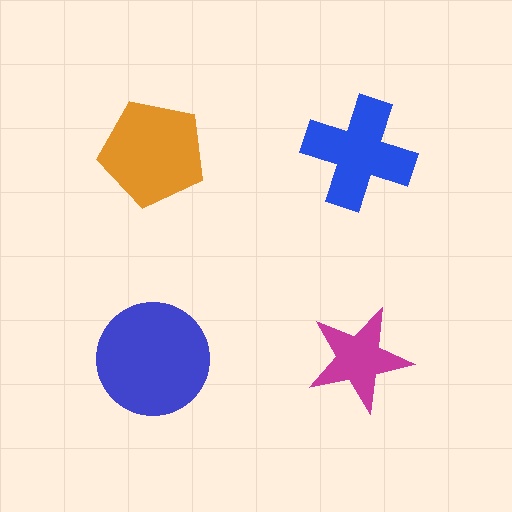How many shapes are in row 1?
2 shapes.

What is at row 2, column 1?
A blue circle.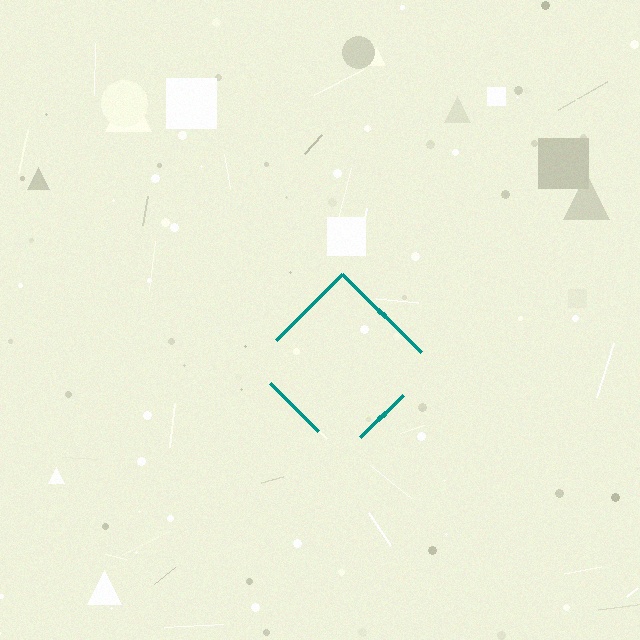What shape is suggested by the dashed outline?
The dashed outline suggests a diamond.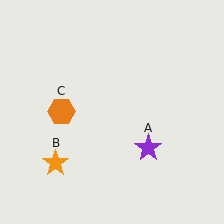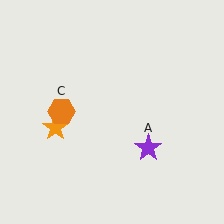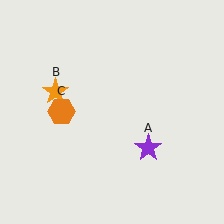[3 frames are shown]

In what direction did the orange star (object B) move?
The orange star (object B) moved up.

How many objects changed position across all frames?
1 object changed position: orange star (object B).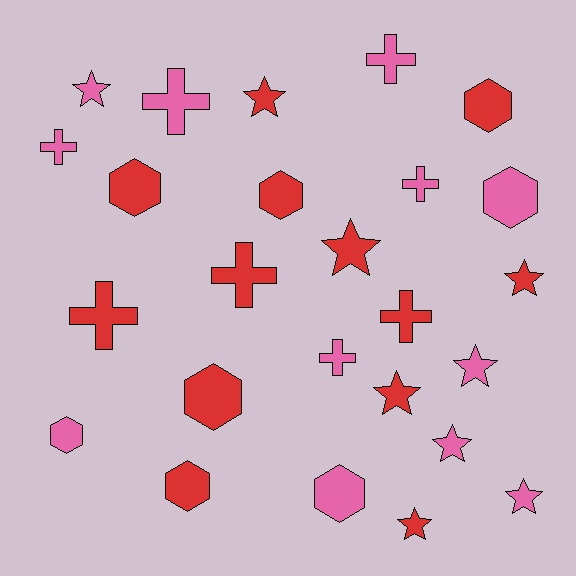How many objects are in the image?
There are 25 objects.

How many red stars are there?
There are 5 red stars.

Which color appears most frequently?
Red, with 13 objects.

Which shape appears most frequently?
Star, with 9 objects.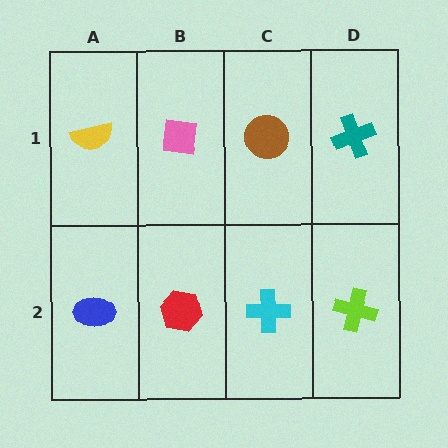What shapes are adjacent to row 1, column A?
A blue ellipse (row 2, column A), a pink square (row 1, column B).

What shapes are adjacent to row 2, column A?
A yellow semicircle (row 1, column A), a red hexagon (row 2, column B).